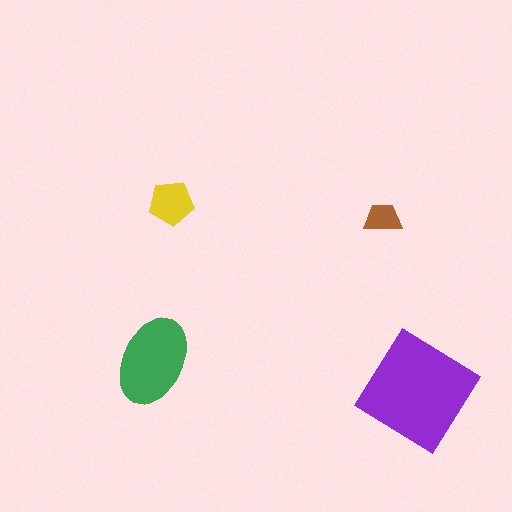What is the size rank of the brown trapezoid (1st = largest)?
4th.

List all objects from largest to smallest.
The purple diamond, the green ellipse, the yellow pentagon, the brown trapezoid.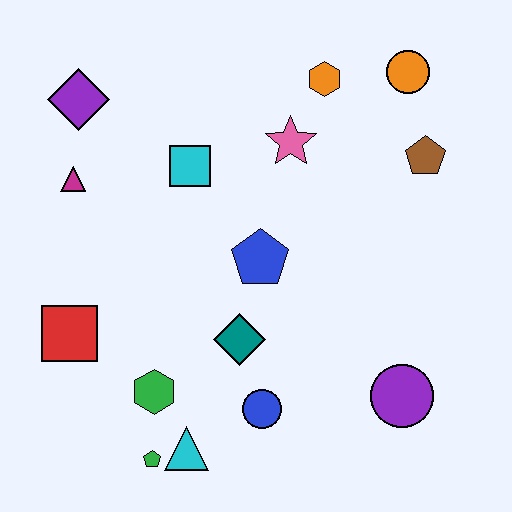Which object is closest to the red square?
The green hexagon is closest to the red square.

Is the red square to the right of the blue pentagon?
No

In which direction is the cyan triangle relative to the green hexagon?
The cyan triangle is below the green hexagon.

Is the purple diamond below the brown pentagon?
No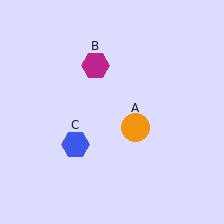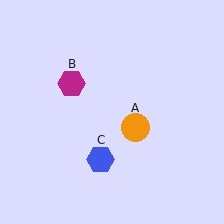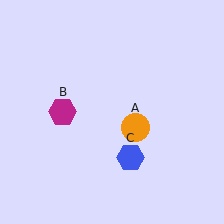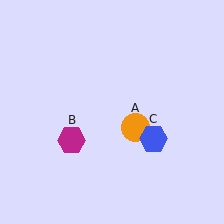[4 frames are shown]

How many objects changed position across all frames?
2 objects changed position: magenta hexagon (object B), blue hexagon (object C).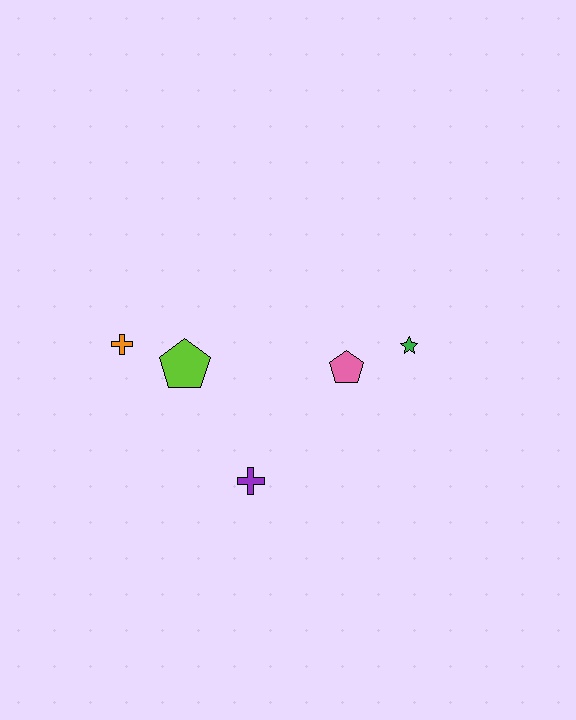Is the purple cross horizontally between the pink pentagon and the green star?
No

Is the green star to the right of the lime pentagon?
Yes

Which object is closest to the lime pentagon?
The orange cross is closest to the lime pentagon.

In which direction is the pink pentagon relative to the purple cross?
The pink pentagon is above the purple cross.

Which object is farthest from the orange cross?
The green star is farthest from the orange cross.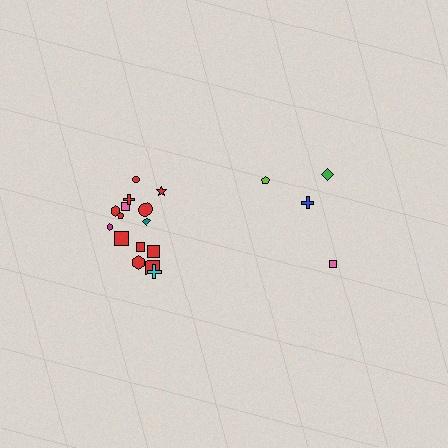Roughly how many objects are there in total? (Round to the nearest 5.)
Roughly 20 objects in total.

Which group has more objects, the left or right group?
The left group.